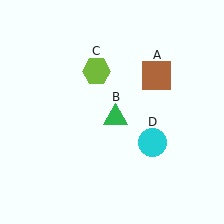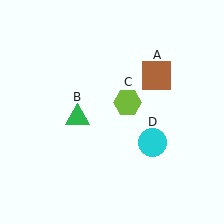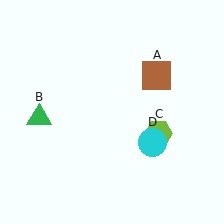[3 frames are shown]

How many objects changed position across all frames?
2 objects changed position: green triangle (object B), lime hexagon (object C).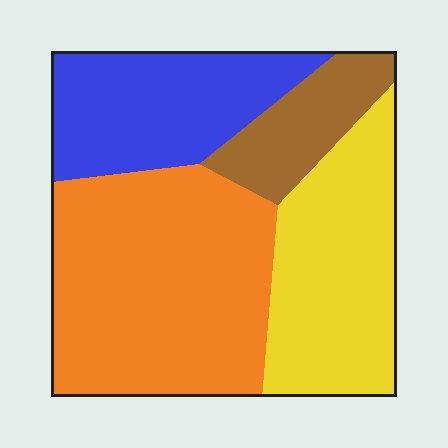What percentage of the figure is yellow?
Yellow covers 27% of the figure.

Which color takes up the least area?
Brown, at roughly 10%.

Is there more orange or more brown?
Orange.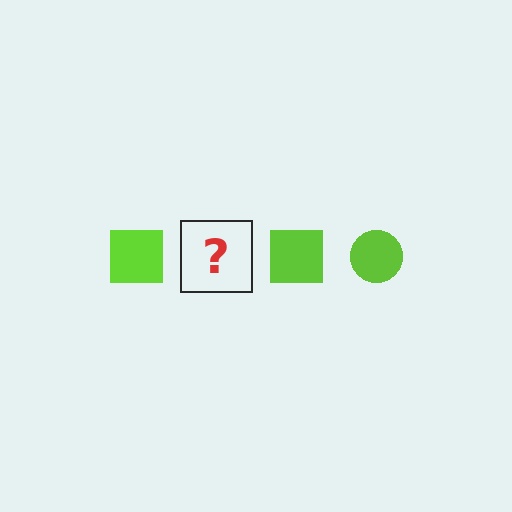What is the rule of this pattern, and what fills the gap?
The rule is that the pattern cycles through square, circle shapes in lime. The gap should be filled with a lime circle.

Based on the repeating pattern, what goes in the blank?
The blank should be a lime circle.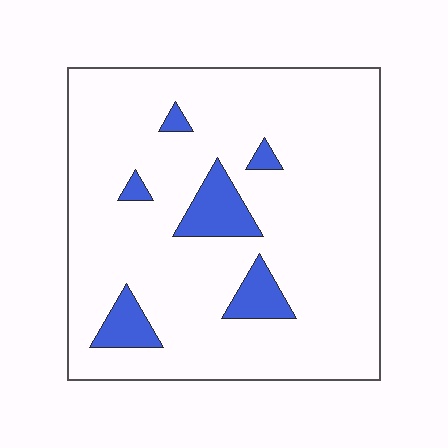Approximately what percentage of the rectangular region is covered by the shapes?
Approximately 10%.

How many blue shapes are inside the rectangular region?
6.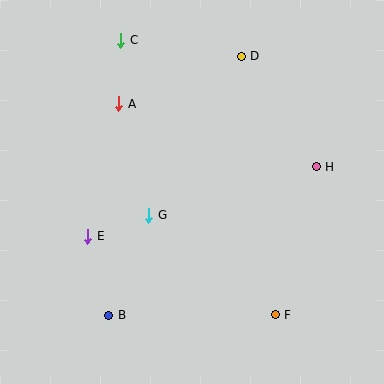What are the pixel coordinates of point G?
Point G is at (149, 215).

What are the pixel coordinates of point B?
Point B is at (109, 315).